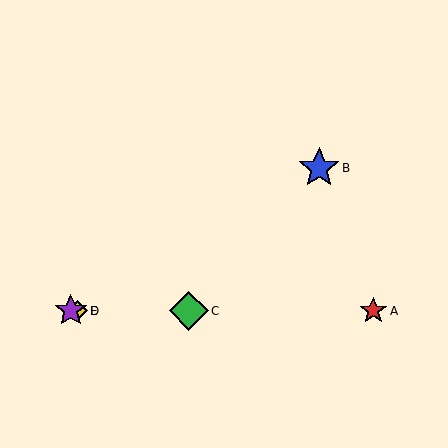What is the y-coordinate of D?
Object D is at y≈311.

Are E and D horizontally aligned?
Yes, both are at y≈311.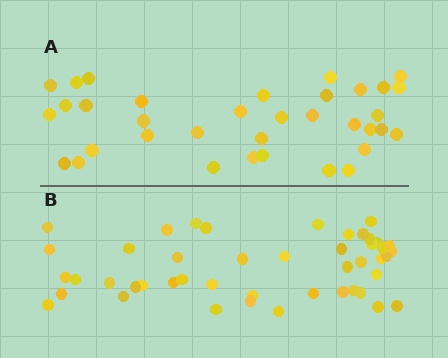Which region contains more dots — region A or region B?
Region B (the bottom region) has more dots.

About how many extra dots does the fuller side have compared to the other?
Region B has roughly 12 or so more dots than region A.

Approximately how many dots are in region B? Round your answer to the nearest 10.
About 50 dots. (The exact count is 46, which rounds to 50.)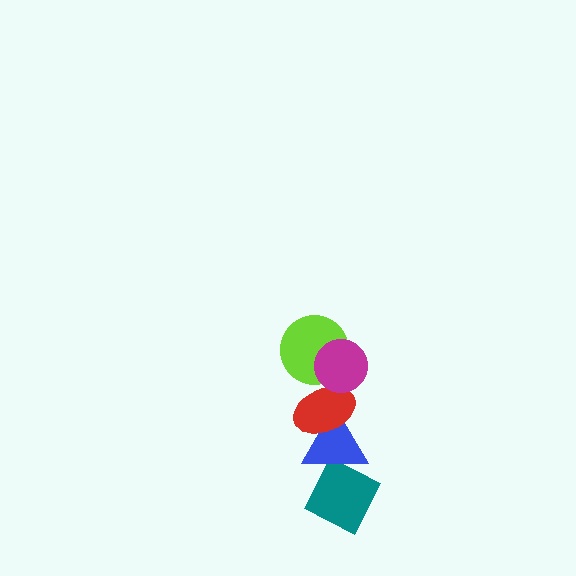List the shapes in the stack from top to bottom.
From top to bottom: the magenta circle, the lime circle, the red ellipse, the blue triangle, the teal diamond.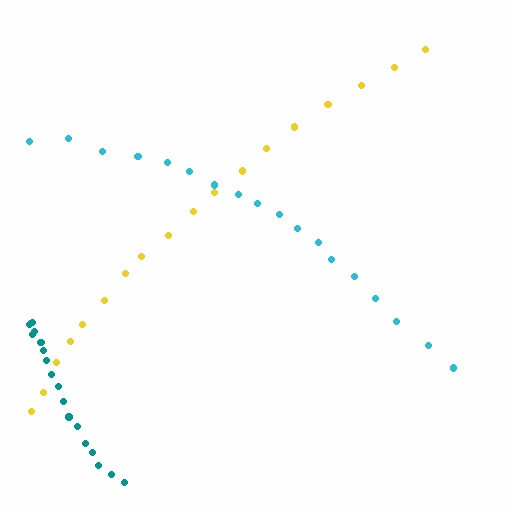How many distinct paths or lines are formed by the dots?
There are 3 distinct paths.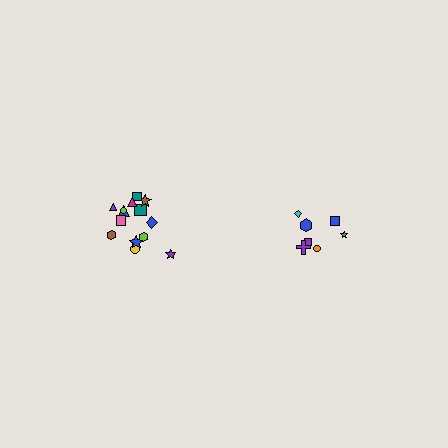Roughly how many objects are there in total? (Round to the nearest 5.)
Roughly 20 objects in total.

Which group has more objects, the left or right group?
The left group.